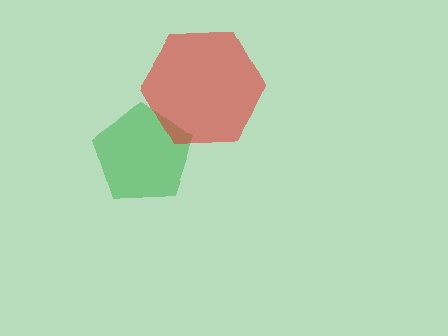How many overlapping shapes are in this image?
There are 2 overlapping shapes in the image.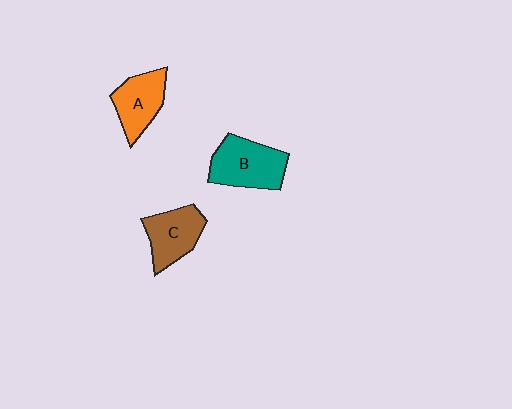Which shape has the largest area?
Shape B (teal).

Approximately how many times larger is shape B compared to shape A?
Approximately 1.3 times.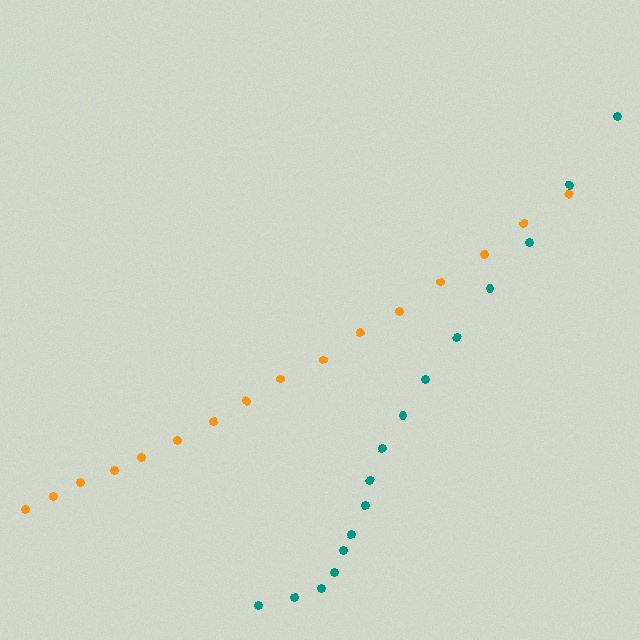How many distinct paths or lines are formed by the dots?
There are 2 distinct paths.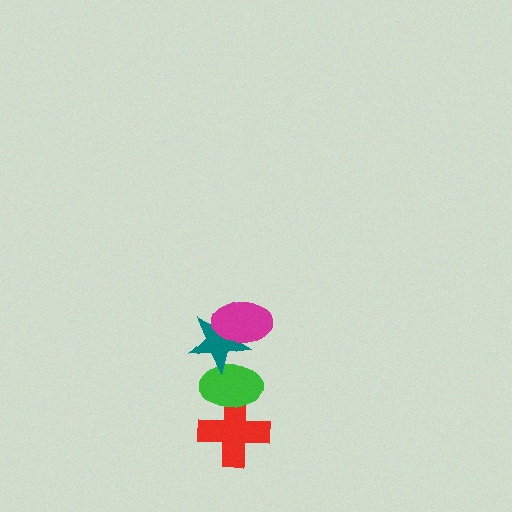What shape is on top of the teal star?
The magenta ellipse is on top of the teal star.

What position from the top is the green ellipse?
The green ellipse is 3rd from the top.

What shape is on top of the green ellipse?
The teal star is on top of the green ellipse.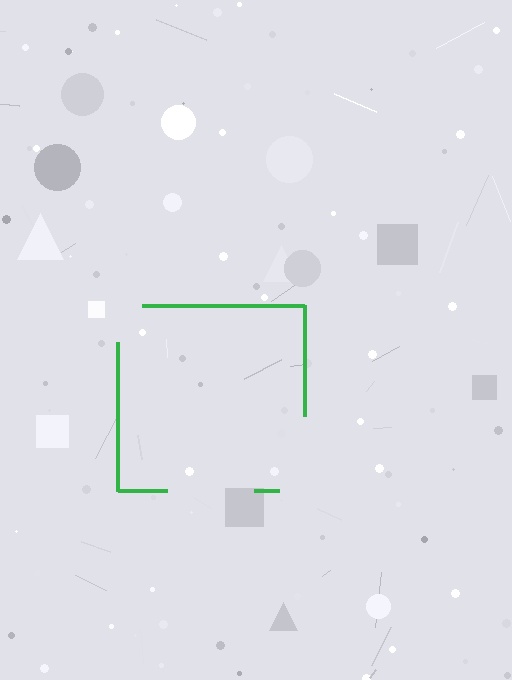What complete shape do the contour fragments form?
The contour fragments form a square.